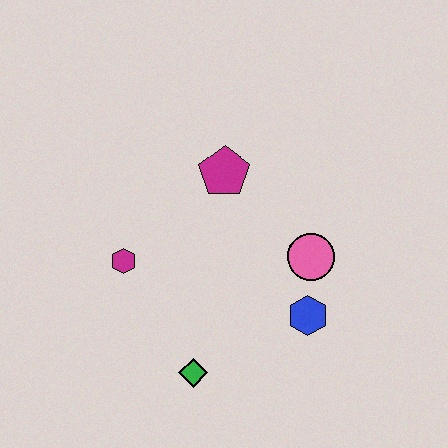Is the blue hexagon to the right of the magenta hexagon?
Yes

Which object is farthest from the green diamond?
The magenta pentagon is farthest from the green diamond.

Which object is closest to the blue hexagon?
The pink circle is closest to the blue hexagon.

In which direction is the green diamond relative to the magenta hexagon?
The green diamond is below the magenta hexagon.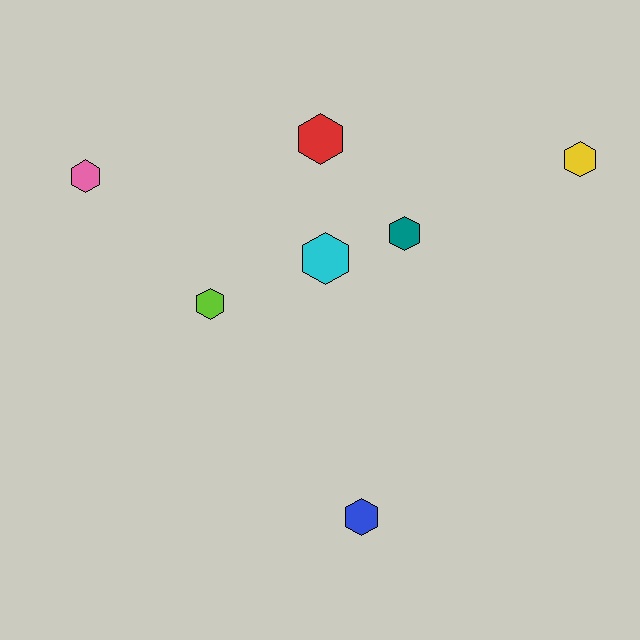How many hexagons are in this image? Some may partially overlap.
There are 7 hexagons.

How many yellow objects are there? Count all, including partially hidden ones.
There is 1 yellow object.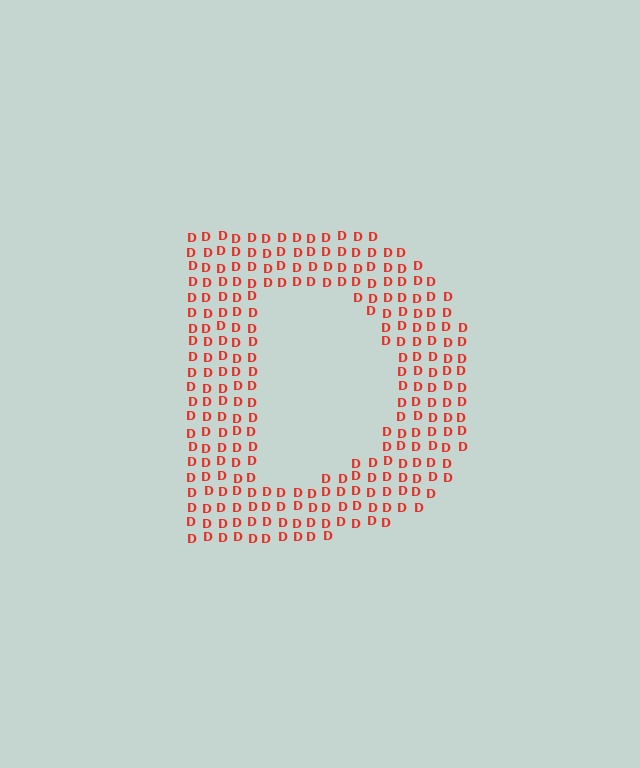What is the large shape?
The large shape is the letter D.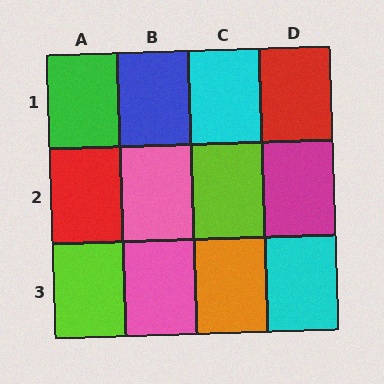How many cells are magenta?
1 cell is magenta.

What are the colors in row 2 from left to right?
Red, pink, lime, magenta.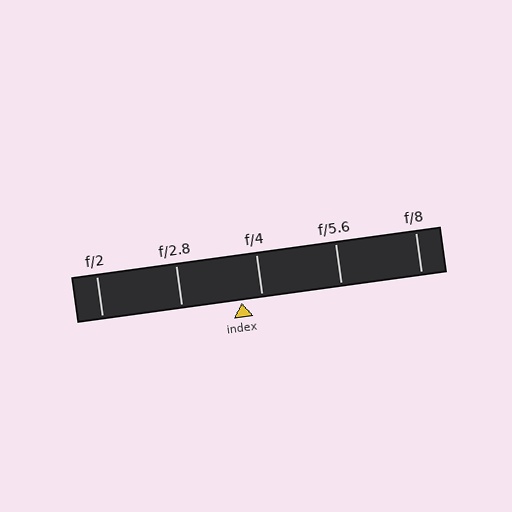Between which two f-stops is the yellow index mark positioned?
The index mark is between f/2.8 and f/4.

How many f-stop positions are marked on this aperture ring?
There are 5 f-stop positions marked.